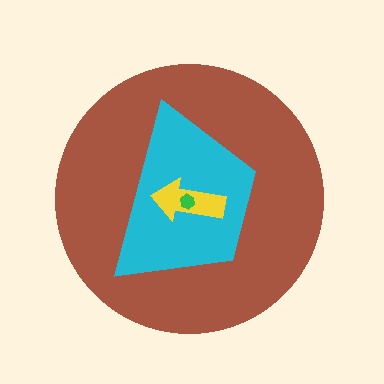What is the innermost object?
The green hexagon.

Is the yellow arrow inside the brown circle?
Yes.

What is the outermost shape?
The brown circle.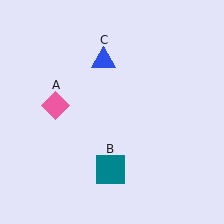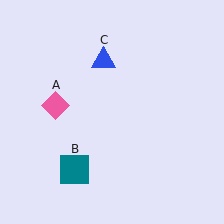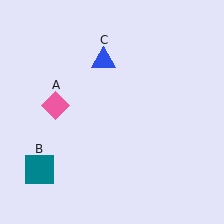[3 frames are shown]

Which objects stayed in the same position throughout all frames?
Pink diamond (object A) and blue triangle (object C) remained stationary.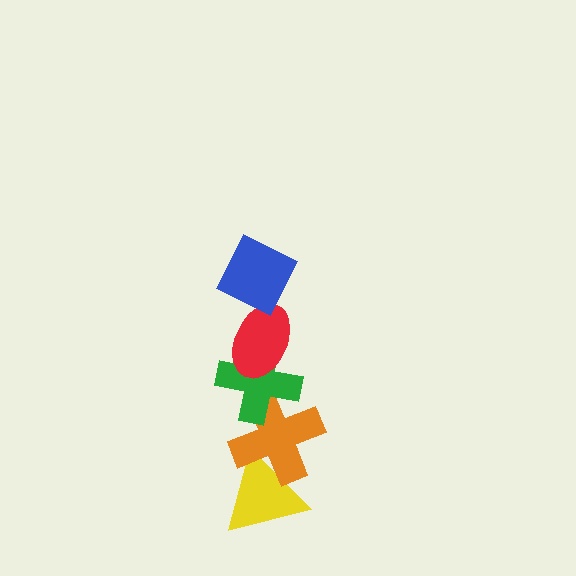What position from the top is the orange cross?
The orange cross is 4th from the top.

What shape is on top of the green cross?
The red ellipse is on top of the green cross.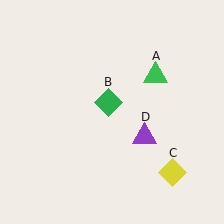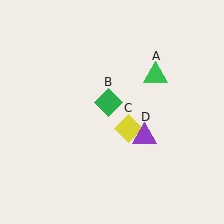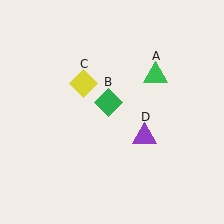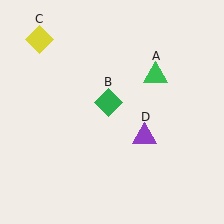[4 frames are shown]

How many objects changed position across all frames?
1 object changed position: yellow diamond (object C).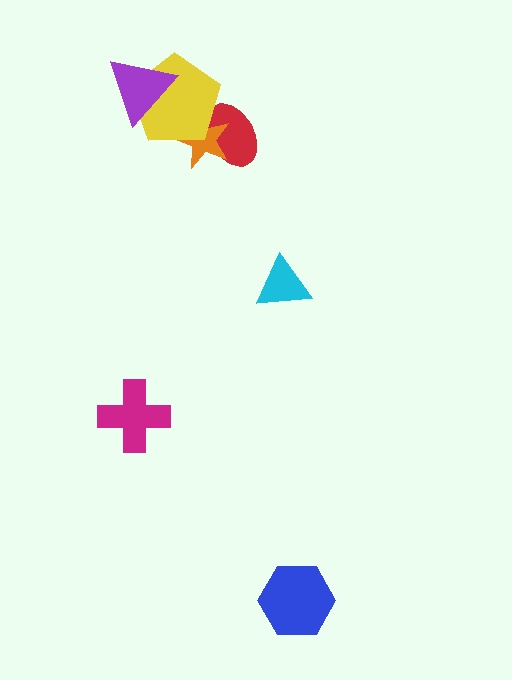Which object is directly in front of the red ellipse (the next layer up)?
The orange star is directly in front of the red ellipse.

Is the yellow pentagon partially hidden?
Yes, it is partially covered by another shape.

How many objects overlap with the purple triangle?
1 object overlaps with the purple triangle.